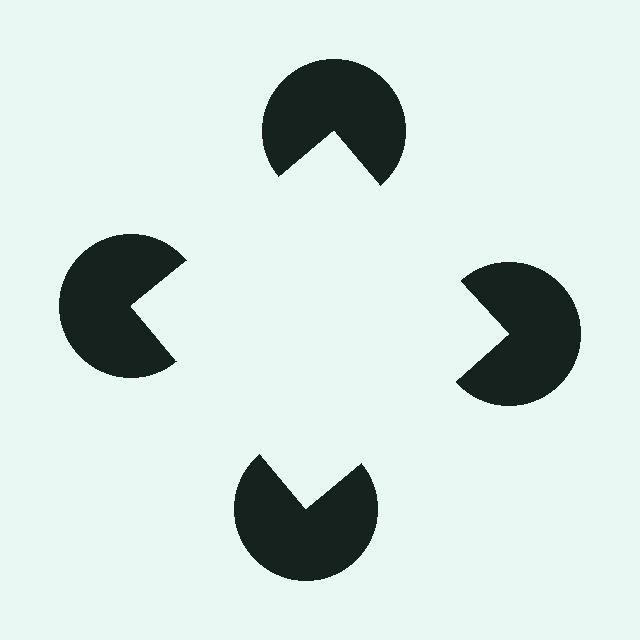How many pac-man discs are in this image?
There are 4 — one at each vertex of the illusory square.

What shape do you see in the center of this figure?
An illusory square — its edges are inferred from the aligned wedge cuts in the pac-man discs, not physically drawn.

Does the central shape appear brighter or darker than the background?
It typically appears slightly brighter than the background, even though no actual brightness change is drawn.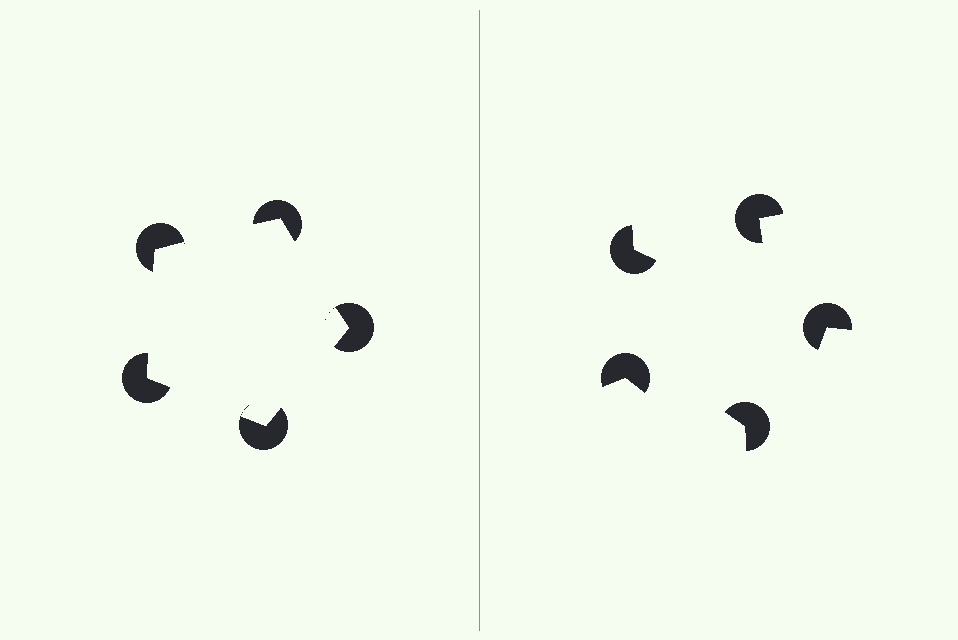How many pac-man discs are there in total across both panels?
10 — 5 on each side.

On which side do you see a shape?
An illusory pentagon appears on the left side. On the right side the wedge cuts are rotated, so no coherent shape forms.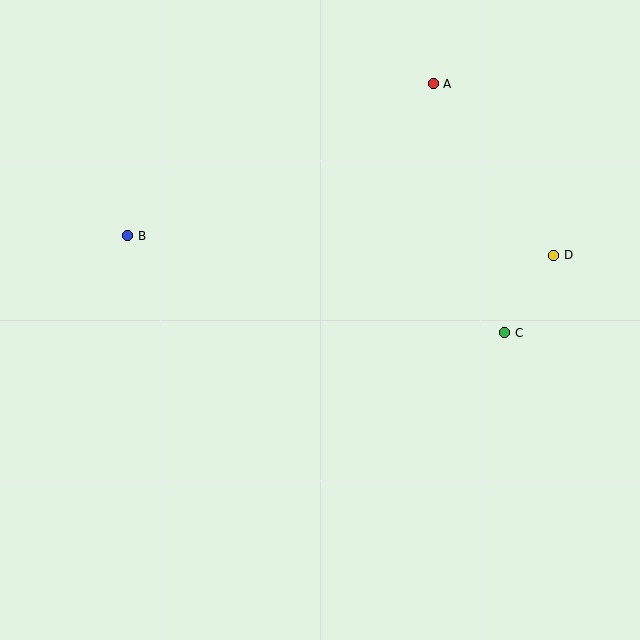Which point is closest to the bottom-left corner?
Point B is closest to the bottom-left corner.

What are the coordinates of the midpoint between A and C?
The midpoint between A and C is at (469, 208).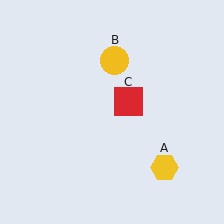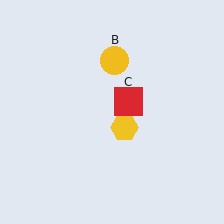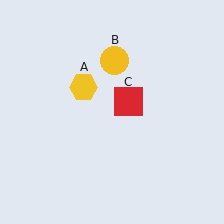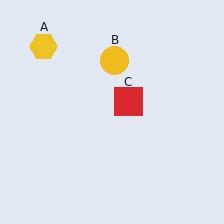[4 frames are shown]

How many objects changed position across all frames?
1 object changed position: yellow hexagon (object A).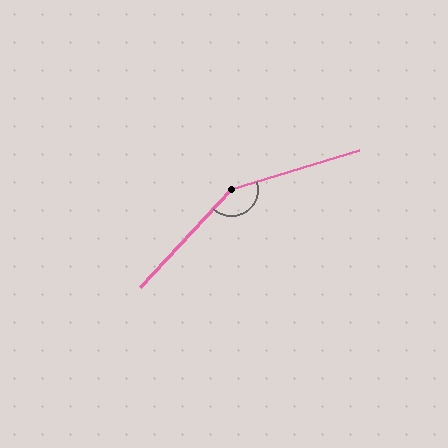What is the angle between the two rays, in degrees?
Approximately 150 degrees.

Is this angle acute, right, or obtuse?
It is obtuse.